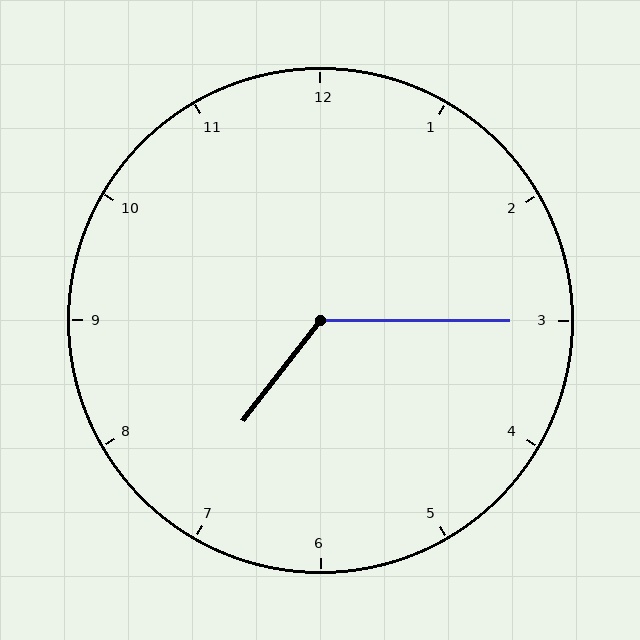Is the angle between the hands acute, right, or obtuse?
It is obtuse.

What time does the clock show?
7:15.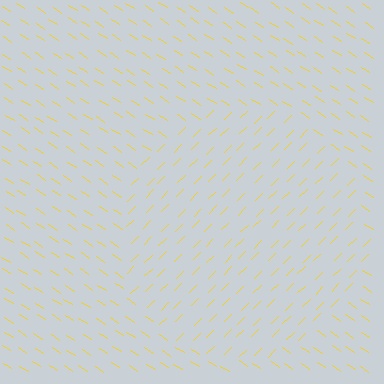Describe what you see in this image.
The image is filled with small yellow line segments. A circle region in the image has lines oriented differently from the surrounding lines, creating a visible texture boundary.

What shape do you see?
I see a circle.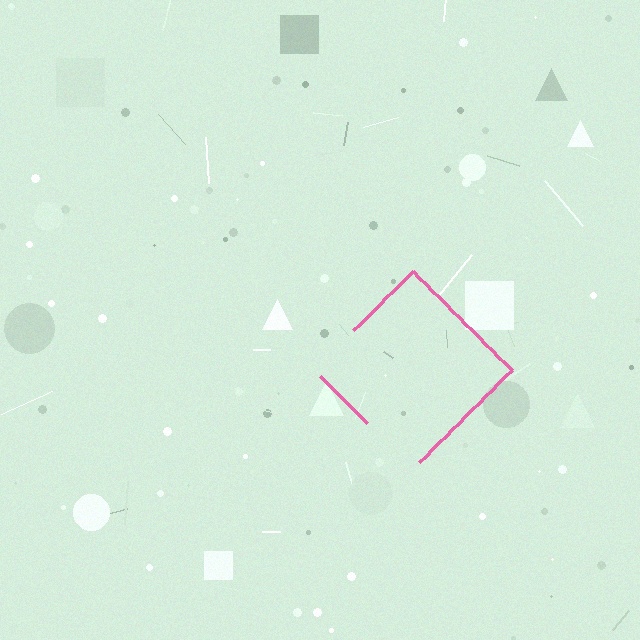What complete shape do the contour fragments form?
The contour fragments form a diamond.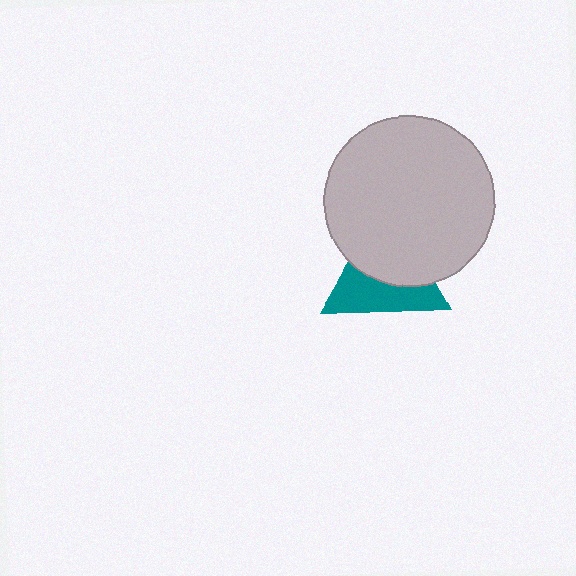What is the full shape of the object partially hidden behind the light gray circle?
The partially hidden object is a teal triangle.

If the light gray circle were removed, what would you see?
You would see the complete teal triangle.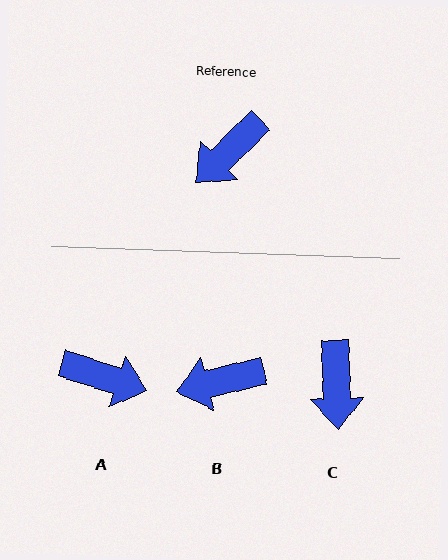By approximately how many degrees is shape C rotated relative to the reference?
Approximately 48 degrees counter-clockwise.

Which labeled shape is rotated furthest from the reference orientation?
A, about 118 degrees away.